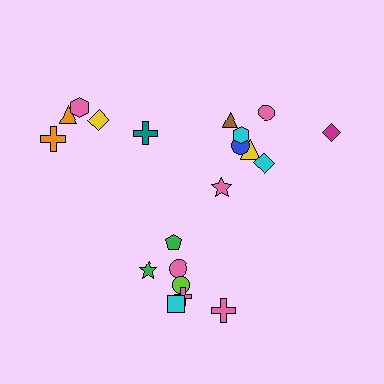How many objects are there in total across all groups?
There are 20 objects.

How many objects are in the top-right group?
There are 8 objects.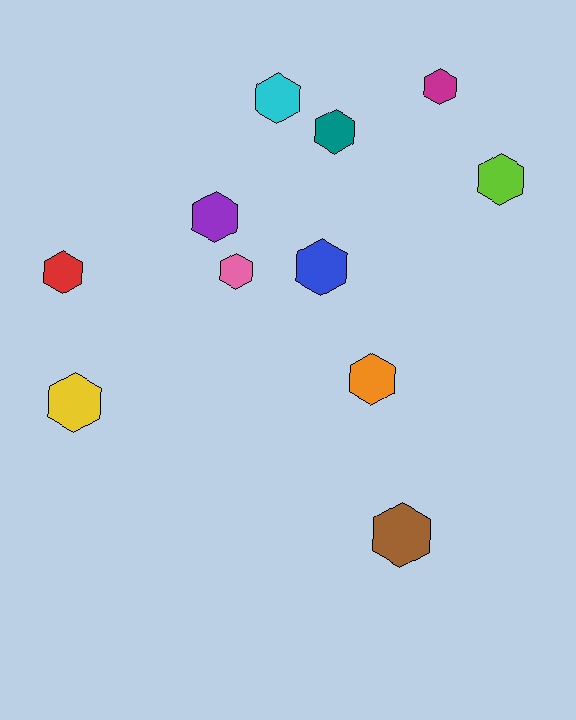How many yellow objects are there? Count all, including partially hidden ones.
There is 1 yellow object.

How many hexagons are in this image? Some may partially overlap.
There are 11 hexagons.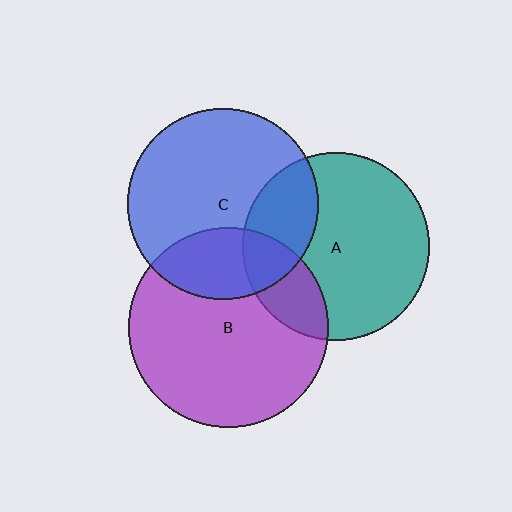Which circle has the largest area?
Circle B (purple).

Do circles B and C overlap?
Yes.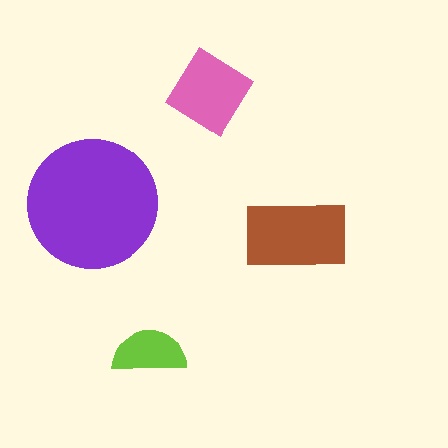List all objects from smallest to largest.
The lime semicircle, the pink diamond, the brown rectangle, the purple circle.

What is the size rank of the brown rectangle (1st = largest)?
2nd.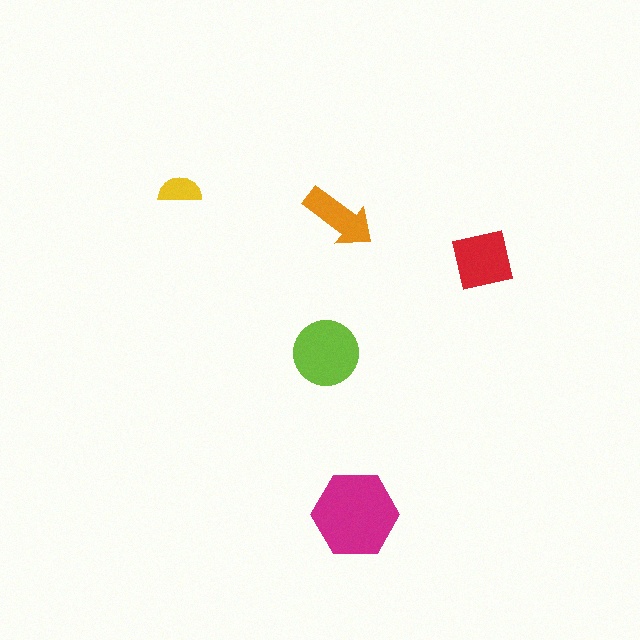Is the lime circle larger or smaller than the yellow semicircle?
Larger.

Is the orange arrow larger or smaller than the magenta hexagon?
Smaller.